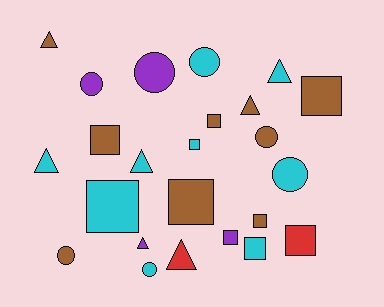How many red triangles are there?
There is 1 red triangle.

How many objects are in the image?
There are 24 objects.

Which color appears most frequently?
Brown, with 9 objects.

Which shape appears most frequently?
Square, with 10 objects.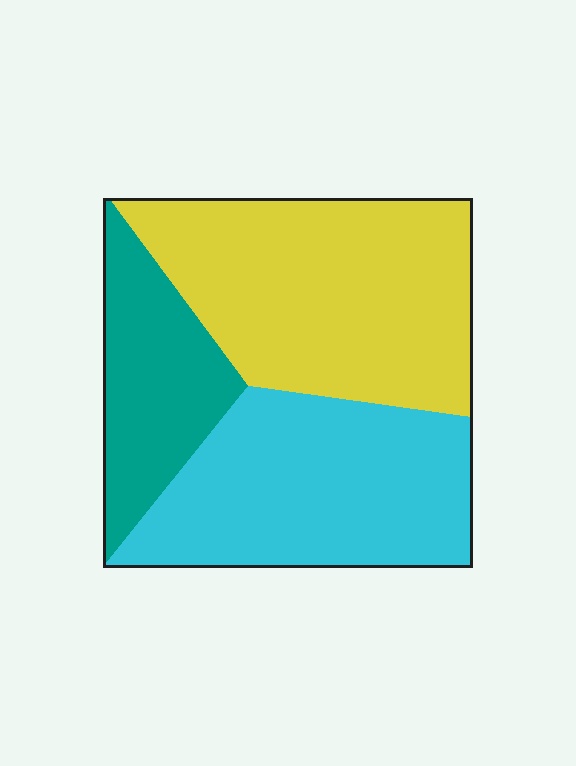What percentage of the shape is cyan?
Cyan takes up between a quarter and a half of the shape.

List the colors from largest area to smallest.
From largest to smallest: yellow, cyan, teal.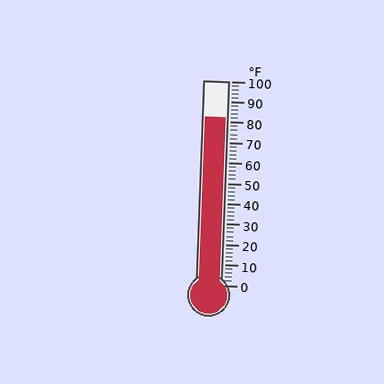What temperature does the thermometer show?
The thermometer shows approximately 82°F.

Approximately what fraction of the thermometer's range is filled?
The thermometer is filled to approximately 80% of its range.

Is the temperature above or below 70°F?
The temperature is above 70°F.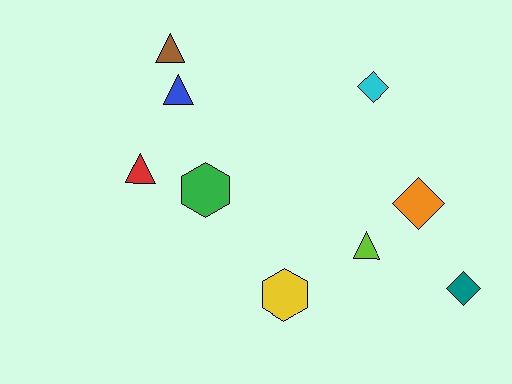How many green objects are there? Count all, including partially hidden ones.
There is 1 green object.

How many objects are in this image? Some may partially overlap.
There are 9 objects.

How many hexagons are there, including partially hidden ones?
There are 2 hexagons.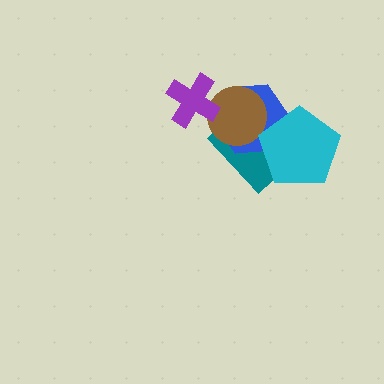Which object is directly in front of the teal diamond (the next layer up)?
The blue hexagon is directly in front of the teal diamond.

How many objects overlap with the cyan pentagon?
2 objects overlap with the cyan pentagon.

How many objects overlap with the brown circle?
3 objects overlap with the brown circle.